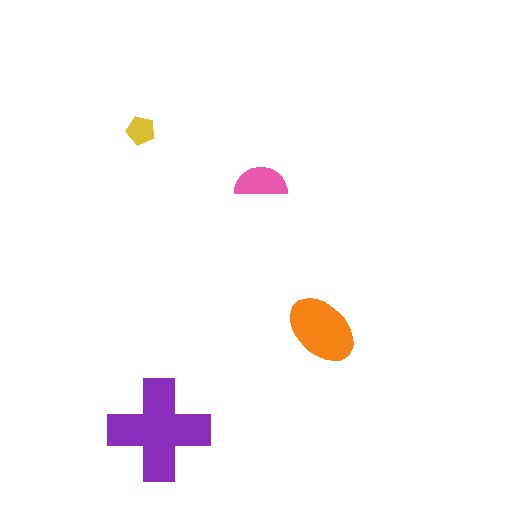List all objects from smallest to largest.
The yellow pentagon, the pink semicircle, the orange ellipse, the purple cross.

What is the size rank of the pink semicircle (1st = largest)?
3rd.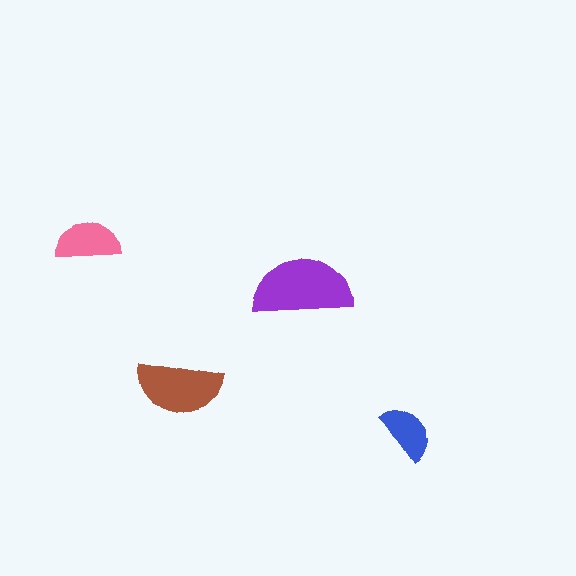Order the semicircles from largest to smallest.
the purple one, the brown one, the pink one, the blue one.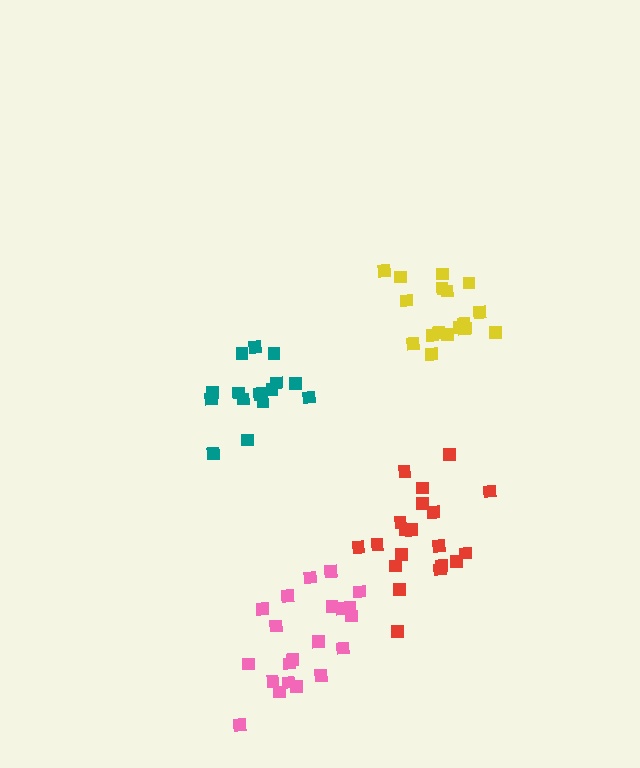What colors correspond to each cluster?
The clusters are colored: yellow, pink, red, teal.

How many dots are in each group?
Group 1: 18 dots, Group 2: 21 dots, Group 3: 20 dots, Group 4: 15 dots (74 total).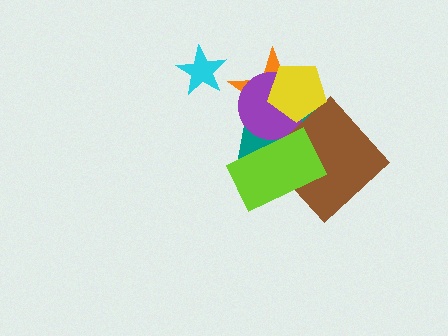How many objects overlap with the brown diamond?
3 objects overlap with the brown diamond.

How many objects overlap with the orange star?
5 objects overlap with the orange star.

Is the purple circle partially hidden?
Yes, it is partially covered by another shape.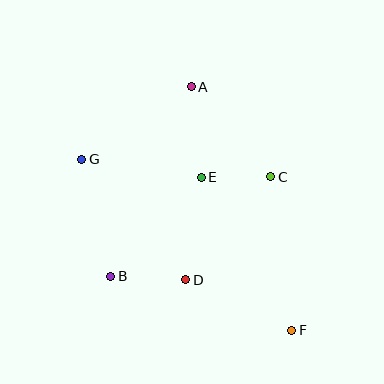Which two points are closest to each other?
Points C and E are closest to each other.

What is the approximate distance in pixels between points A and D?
The distance between A and D is approximately 193 pixels.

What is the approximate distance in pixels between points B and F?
The distance between B and F is approximately 189 pixels.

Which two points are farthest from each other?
Points F and G are farthest from each other.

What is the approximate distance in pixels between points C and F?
The distance between C and F is approximately 155 pixels.